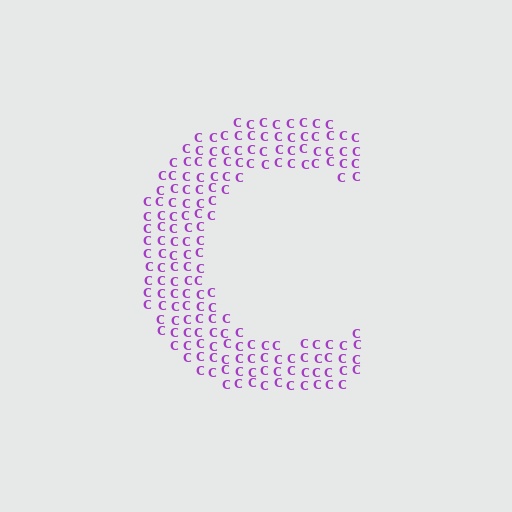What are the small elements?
The small elements are letter C's.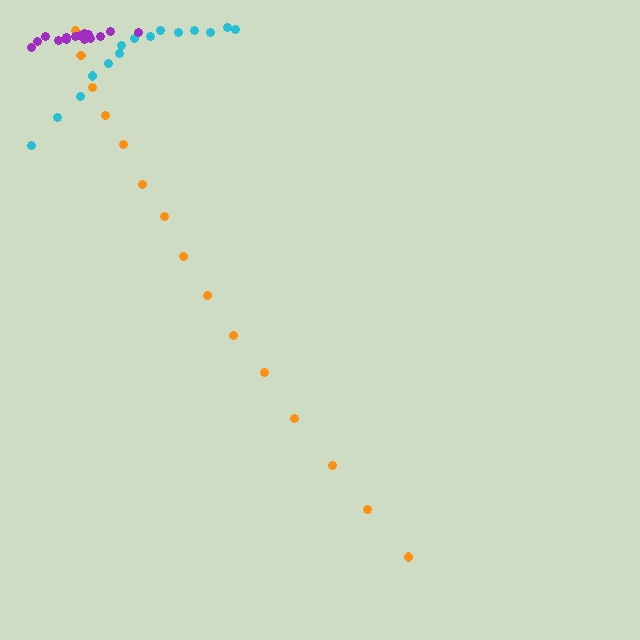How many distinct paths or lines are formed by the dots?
There are 3 distinct paths.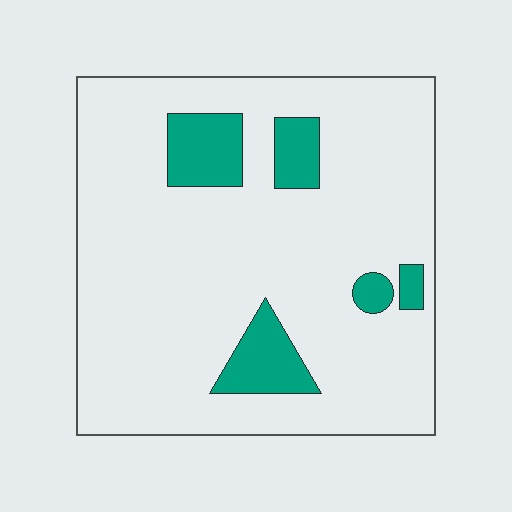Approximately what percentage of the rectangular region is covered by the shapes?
Approximately 15%.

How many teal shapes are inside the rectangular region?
5.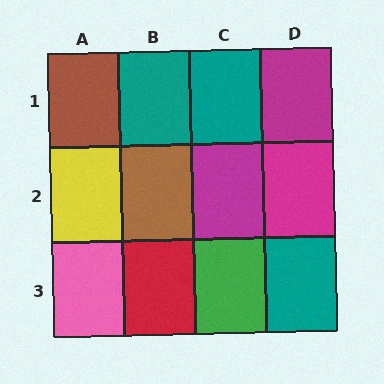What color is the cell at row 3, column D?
Teal.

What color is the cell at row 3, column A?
Pink.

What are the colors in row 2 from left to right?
Yellow, brown, magenta, magenta.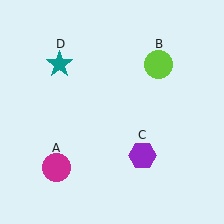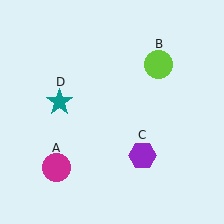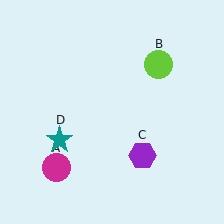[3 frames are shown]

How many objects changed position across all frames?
1 object changed position: teal star (object D).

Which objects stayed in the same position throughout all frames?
Magenta circle (object A) and lime circle (object B) and purple hexagon (object C) remained stationary.